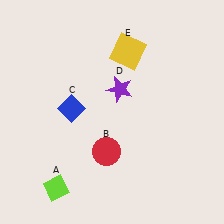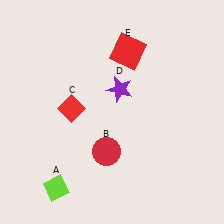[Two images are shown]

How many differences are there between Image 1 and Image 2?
There are 2 differences between the two images.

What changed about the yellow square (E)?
In Image 1, E is yellow. In Image 2, it changed to red.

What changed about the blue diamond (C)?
In Image 1, C is blue. In Image 2, it changed to red.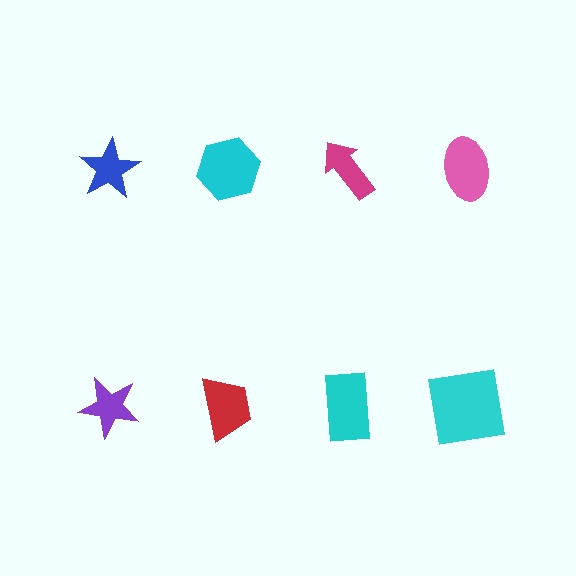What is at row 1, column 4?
A pink ellipse.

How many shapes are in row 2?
4 shapes.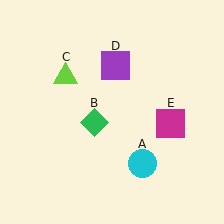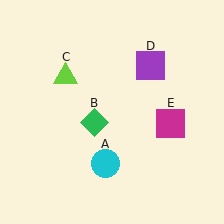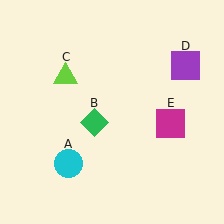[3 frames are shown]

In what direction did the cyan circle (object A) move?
The cyan circle (object A) moved left.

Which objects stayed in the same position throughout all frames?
Green diamond (object B) and lime triangle (object C) and magenta square (object E) remained stationary.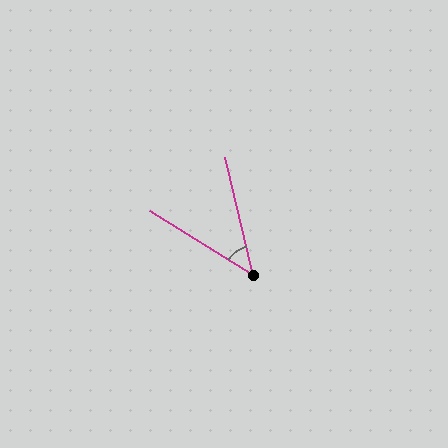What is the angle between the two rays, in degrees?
Approximately 44 degrees.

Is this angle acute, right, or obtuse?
It is acute.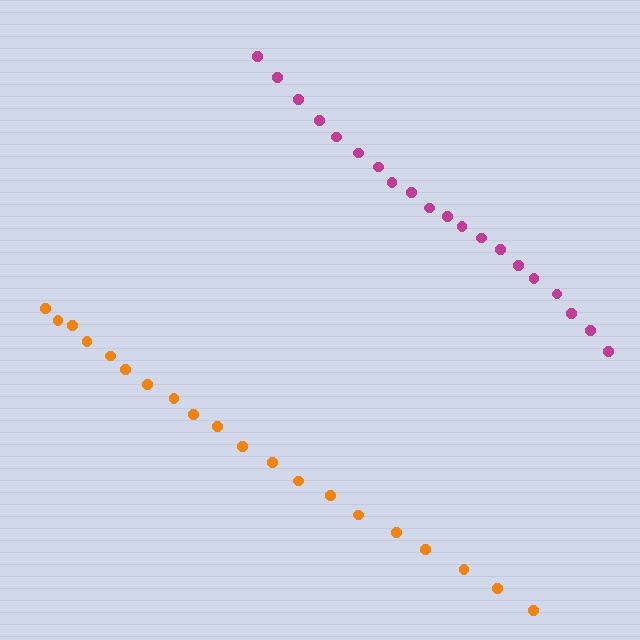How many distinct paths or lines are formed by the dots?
There are 2 distinct paths.